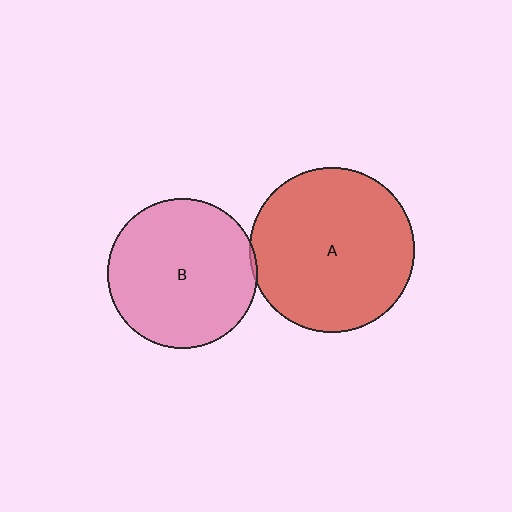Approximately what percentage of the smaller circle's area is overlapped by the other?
Approximately 5%.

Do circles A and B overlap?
Yes.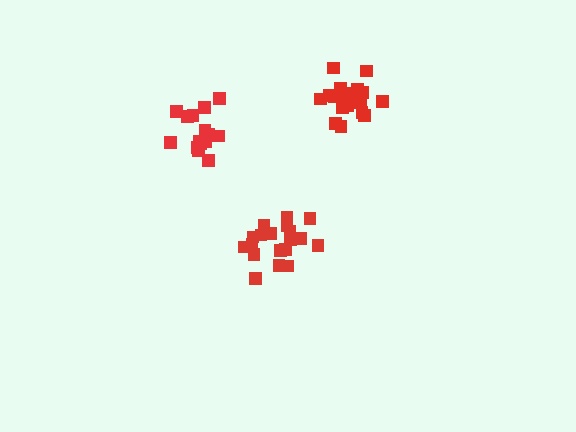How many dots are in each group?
Group 1: 19 dots, Group 2: 19 dots, Group 3: 15 dots (53 total).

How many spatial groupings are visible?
There are 3 spatial groupings.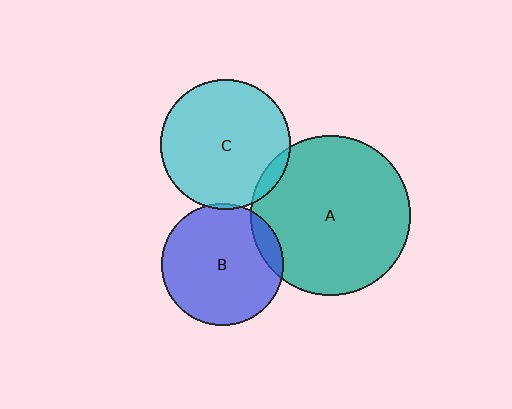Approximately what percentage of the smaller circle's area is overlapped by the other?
Approximately 10%.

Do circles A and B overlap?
Yes.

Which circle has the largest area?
Circle A (teal).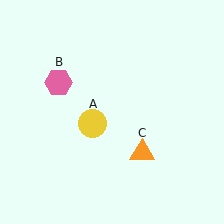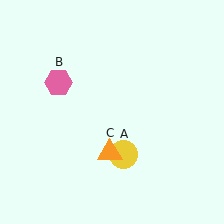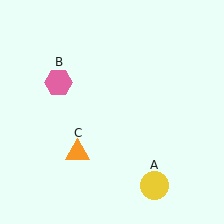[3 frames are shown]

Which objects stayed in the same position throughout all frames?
Pink hexagon (object B) remained stationary.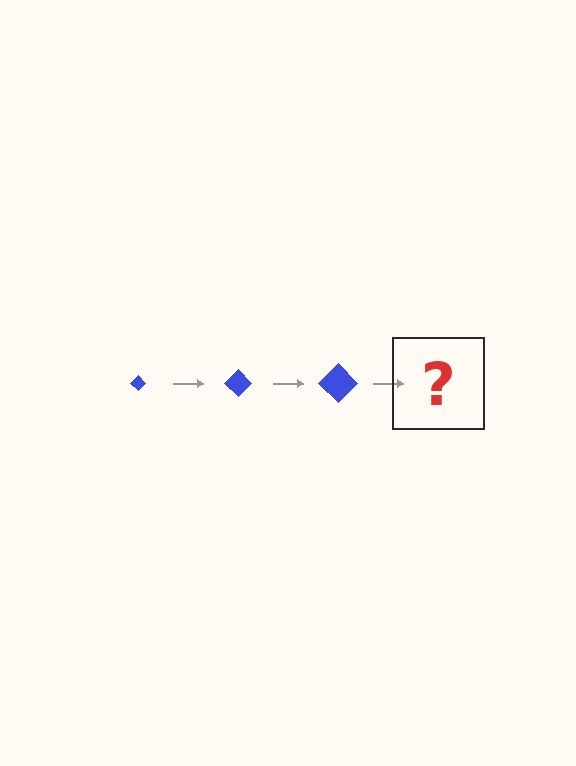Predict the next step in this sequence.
The next step is a blue diamond, larger than the previous one.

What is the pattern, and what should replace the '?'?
The pattern is that the diamond gets progressively larger each step. The '?' should be a blue diamond, larger than the previous one.